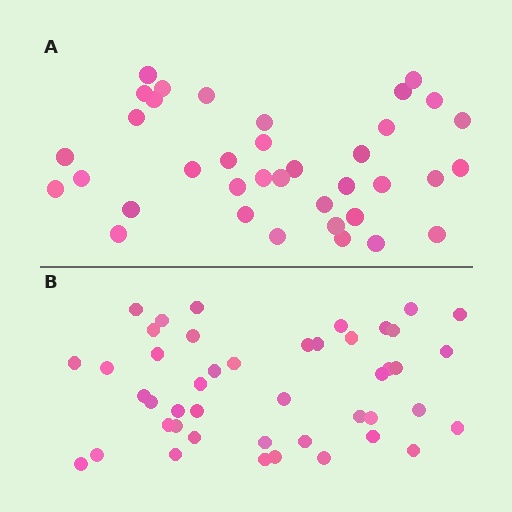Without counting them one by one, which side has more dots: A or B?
Region B (the bottom region) has more dots.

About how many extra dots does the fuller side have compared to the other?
Region B has roughly 8 or so more dots than region A.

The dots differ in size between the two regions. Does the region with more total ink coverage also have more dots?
No. Region A has more total ink coverage because its dots are larger, but region B actually contains more individual dots. Total area can be misleading — the number of items is what matters here.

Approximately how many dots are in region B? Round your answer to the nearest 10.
About 40 dots. (The exact count is 45, which rounds to 40.)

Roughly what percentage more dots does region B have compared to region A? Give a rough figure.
About 20% more.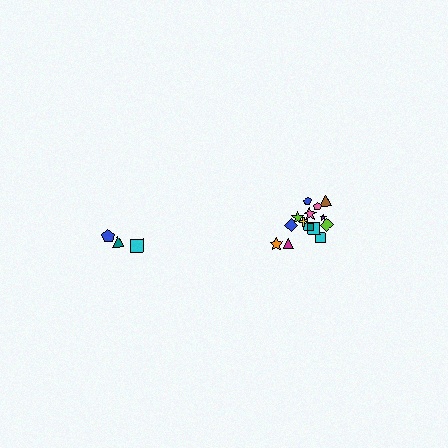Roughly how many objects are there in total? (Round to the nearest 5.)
Roughly 20 objects in total.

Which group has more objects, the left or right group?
The right group.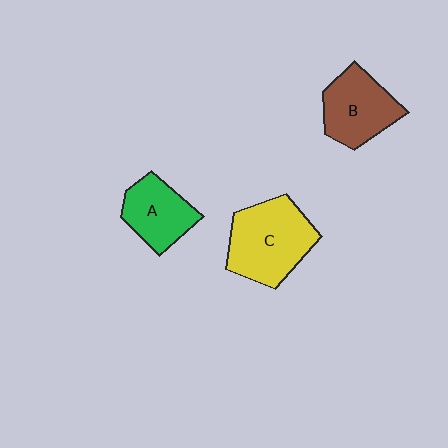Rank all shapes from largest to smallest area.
From largest to smallest: C (yellow), B (brown), A (green).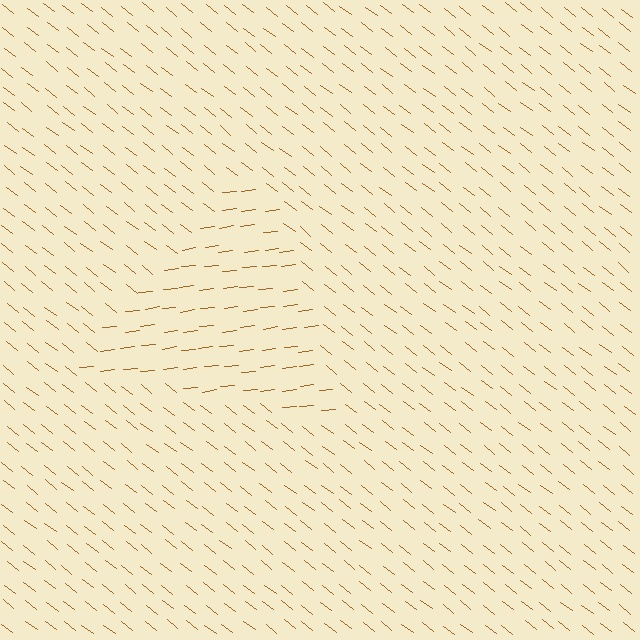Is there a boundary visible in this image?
Yes, there is a texture boundary formed by a change in line orientation.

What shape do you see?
I see a triangle.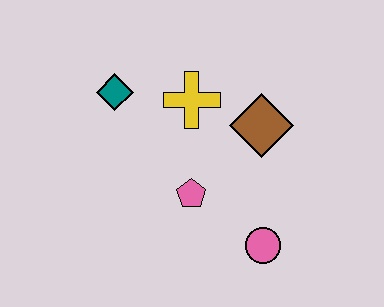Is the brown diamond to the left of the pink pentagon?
No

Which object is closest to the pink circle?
The pink pentagon is closest to the pink circle.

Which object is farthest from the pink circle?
The teal diamond is farthest from the pink circle.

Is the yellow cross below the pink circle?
No